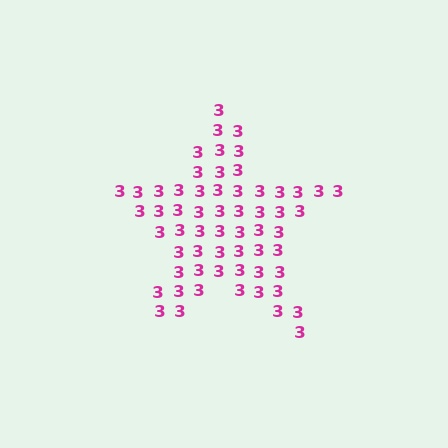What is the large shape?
The large shape is a star.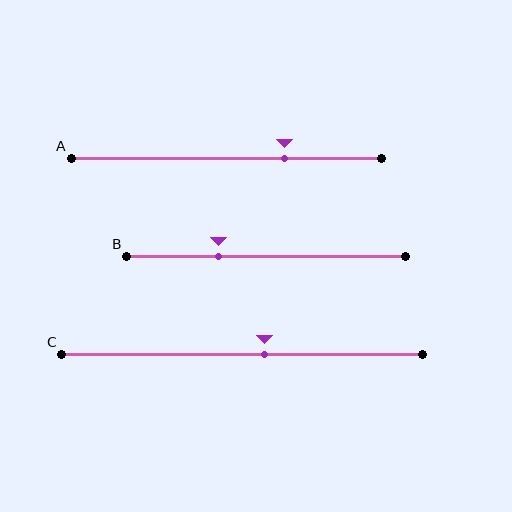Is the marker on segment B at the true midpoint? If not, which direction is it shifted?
No, the marker on segment B is shifted to the left by about 17% of the segment length.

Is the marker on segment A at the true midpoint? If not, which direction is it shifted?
No, the marker on segment A is shifted to the right by about 19% of the segment length.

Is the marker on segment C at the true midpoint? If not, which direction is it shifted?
No, the marker on segment C is shifted to the right by about 6% of the segment length.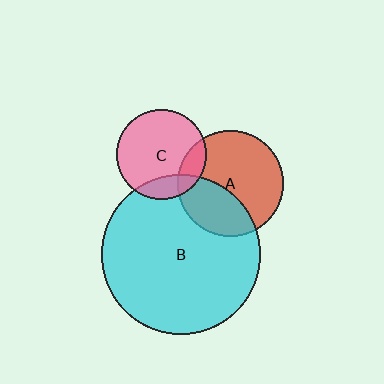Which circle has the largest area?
Circle B (cyan).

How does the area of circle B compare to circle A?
Approximately 2.3 times.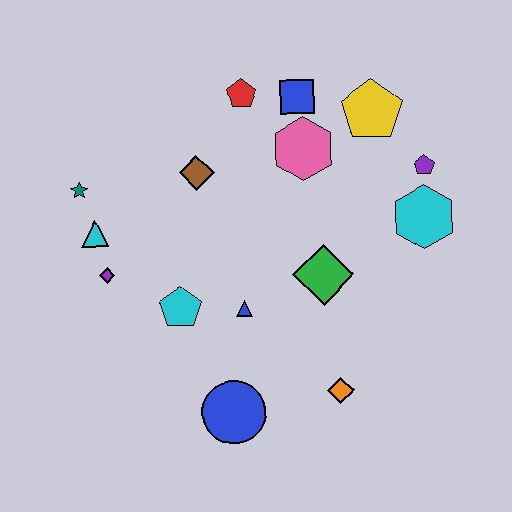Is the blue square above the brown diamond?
Yes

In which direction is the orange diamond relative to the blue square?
The orange diamond is below the blue square.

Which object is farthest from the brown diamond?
The orange diamond is farthest from the brown diamond.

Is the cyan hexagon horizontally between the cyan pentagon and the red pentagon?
No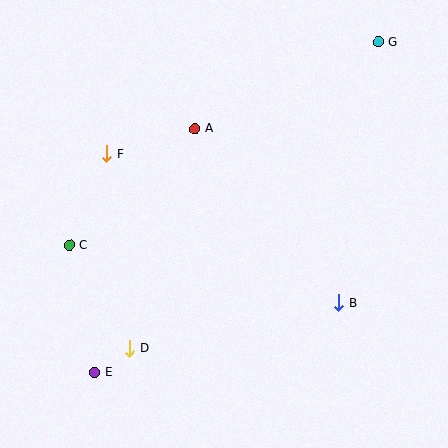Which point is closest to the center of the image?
Point A at (195, 129) is closest to the center.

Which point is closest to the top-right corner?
Point G is closest to the top-right corner.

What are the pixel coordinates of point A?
Point A is at (195, 129).